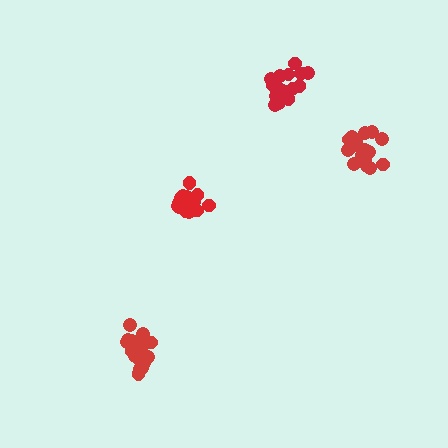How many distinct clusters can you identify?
There are 4 distinct clusters.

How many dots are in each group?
Group 1: 19 dots, Group 2: 18 dots, Group 3: 19 dots, Group 4: 17 dots (73 total).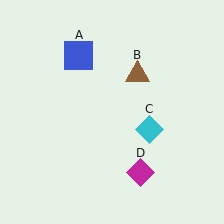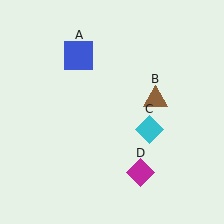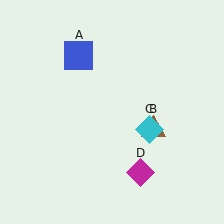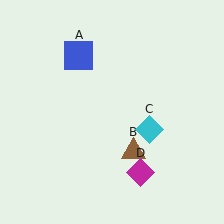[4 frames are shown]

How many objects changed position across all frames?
1 object changed position: brown triangle (object B).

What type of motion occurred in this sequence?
The brown triangle (object B) rotated clockwise around the center of the scene.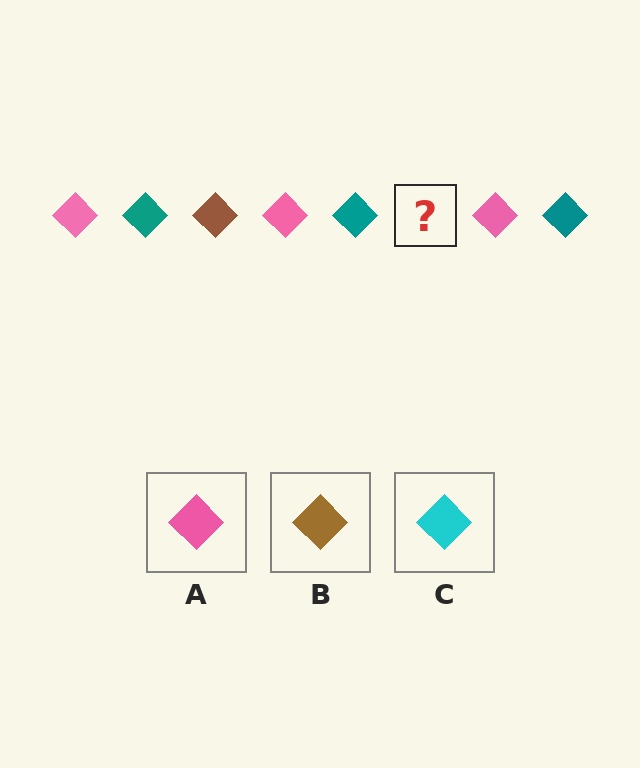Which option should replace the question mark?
Option B.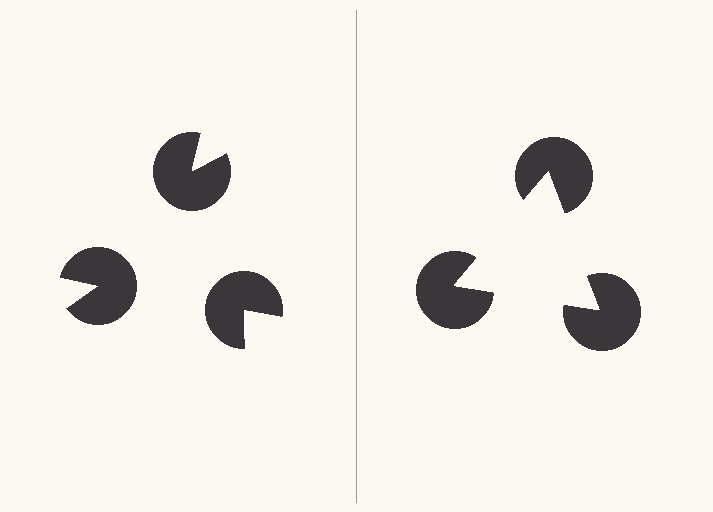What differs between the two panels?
The pac-man discs are positioned identically on both sides; only the wedge orientations differ. On the right they align to a triangle; on the left they are misaligned.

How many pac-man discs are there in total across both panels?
6 — 3 on each side.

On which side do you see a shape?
An illusory triangle appears on the right side. On the left side the wedge cuts are rotated, so no coherent shape forms.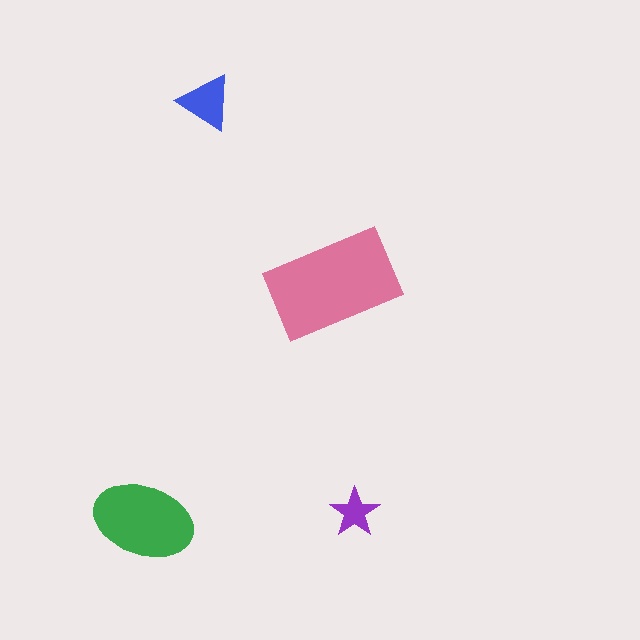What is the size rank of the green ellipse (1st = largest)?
2nd.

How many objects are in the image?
There are 4 objects in the image.